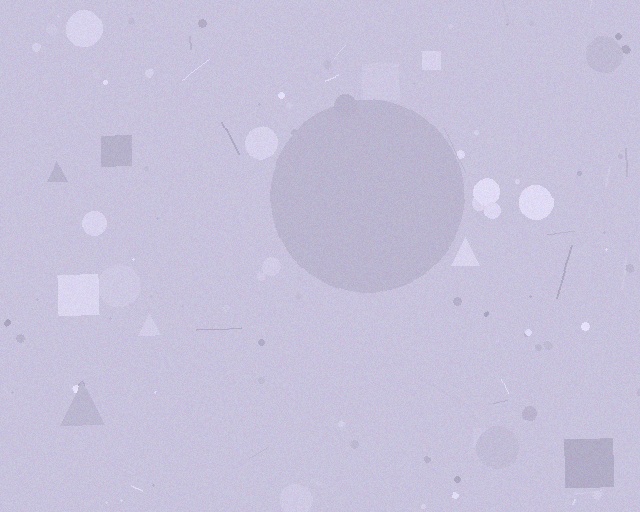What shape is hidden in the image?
A circle is hidden in the image.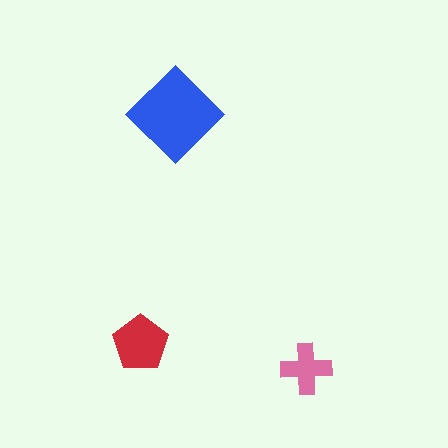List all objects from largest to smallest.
The blue diamond, the red pentagon, the pink cross.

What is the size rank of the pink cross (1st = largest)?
3rd.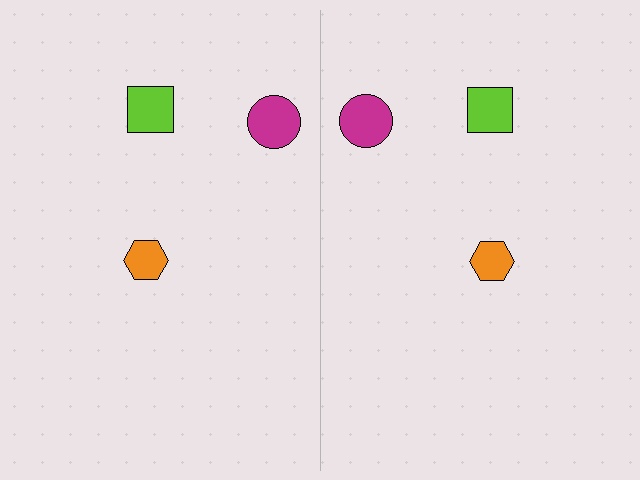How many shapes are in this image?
There are 6 shapes in this image.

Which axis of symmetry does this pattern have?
The pattern has a vertical axis of symmetry running through the center of the image.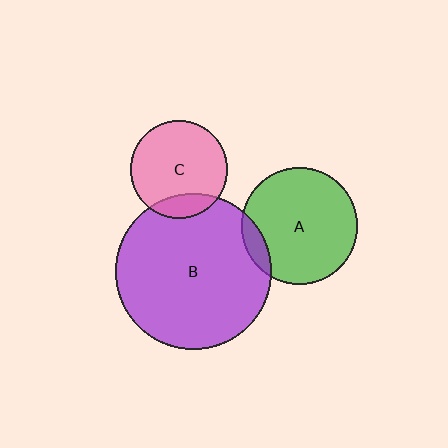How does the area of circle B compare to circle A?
Approximately 1.8 times.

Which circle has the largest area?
Circle B (purple).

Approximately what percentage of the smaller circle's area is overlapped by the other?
Approximately 10%.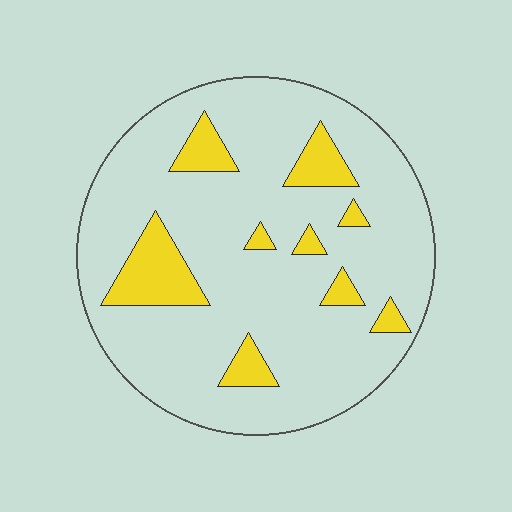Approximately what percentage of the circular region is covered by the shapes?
Approximately 15%.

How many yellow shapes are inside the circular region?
9.